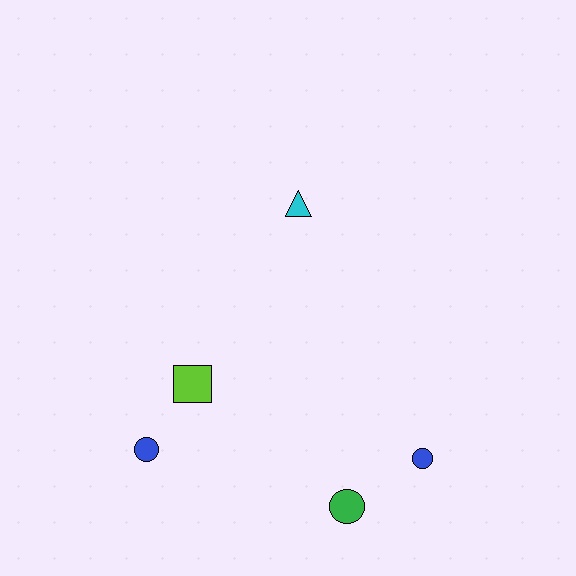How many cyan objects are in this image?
There is 1 cyan object.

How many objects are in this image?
There are 5 objects.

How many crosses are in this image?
There are no crosses.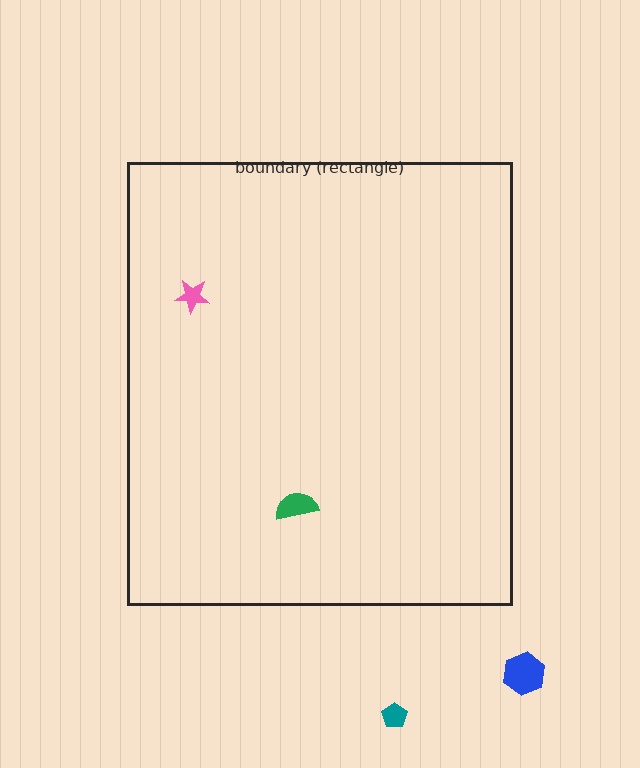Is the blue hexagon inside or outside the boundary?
Outside.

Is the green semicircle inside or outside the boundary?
Inside.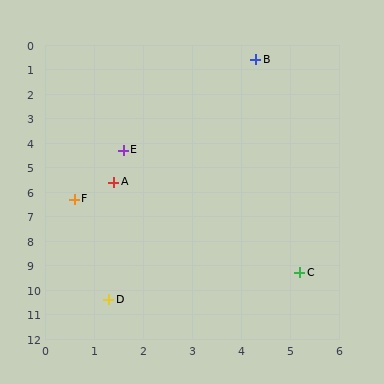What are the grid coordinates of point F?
Point F is at approximately (0.6, 6.3).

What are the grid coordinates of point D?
Point D is at approximately (1.3, 10.4).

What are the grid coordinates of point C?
Point C is at approximately (5.2, 9.3).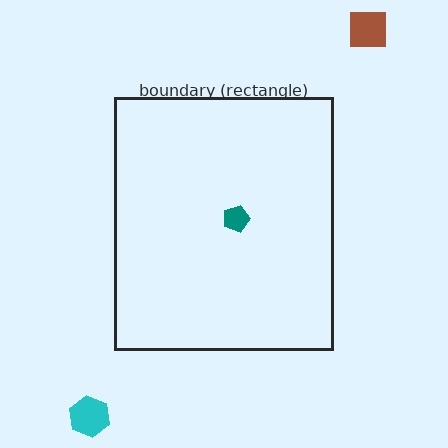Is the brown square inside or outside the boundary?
Outside.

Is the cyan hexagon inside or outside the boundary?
Outside.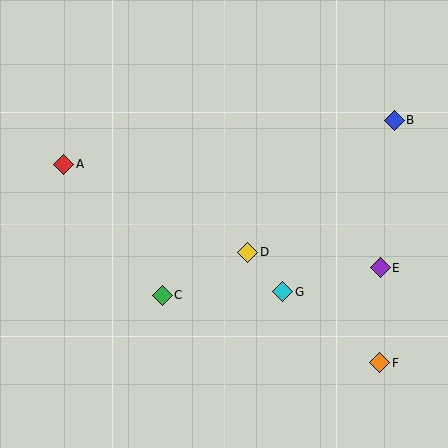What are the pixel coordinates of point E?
Point E is at (380, 268).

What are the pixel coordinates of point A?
Point A is at (64, 164).